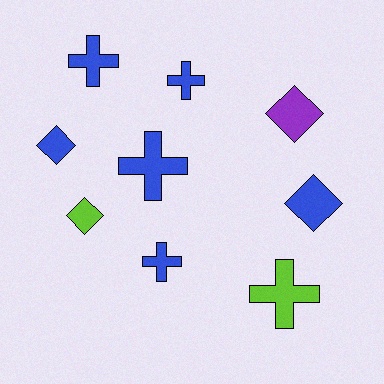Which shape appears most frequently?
Cross, with 5 objects.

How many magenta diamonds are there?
There are no magenta diamonds.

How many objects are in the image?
There are 9 objects.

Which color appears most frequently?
Blue, with 6 objects.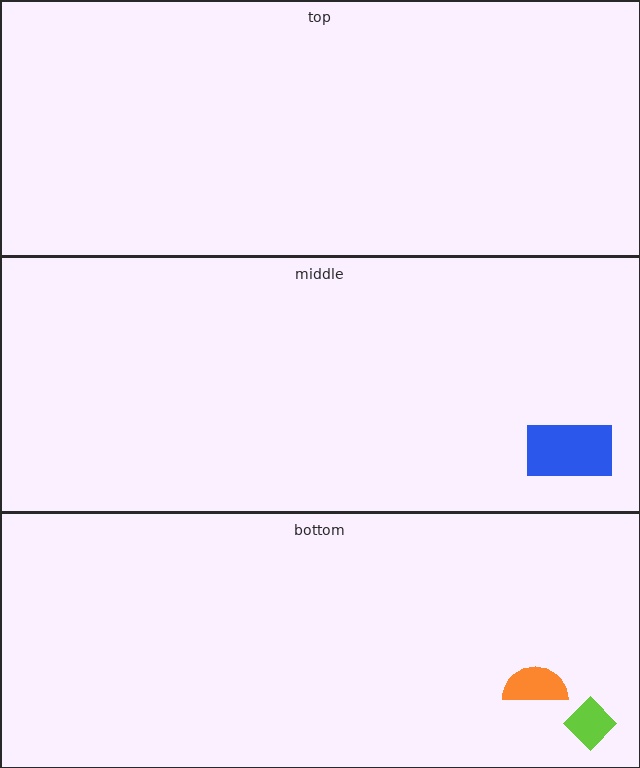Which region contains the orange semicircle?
The bottom region.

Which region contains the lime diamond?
The bottom region.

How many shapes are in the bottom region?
2.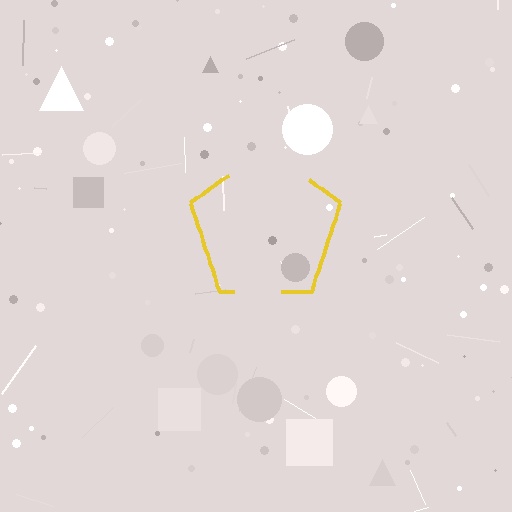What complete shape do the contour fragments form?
The contour fragments form a pentagon.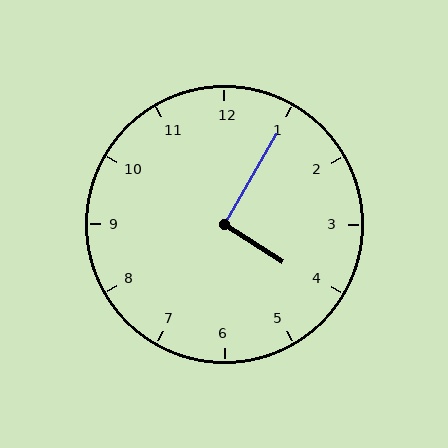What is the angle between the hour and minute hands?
Approximately 92 degrees.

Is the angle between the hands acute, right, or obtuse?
It is right.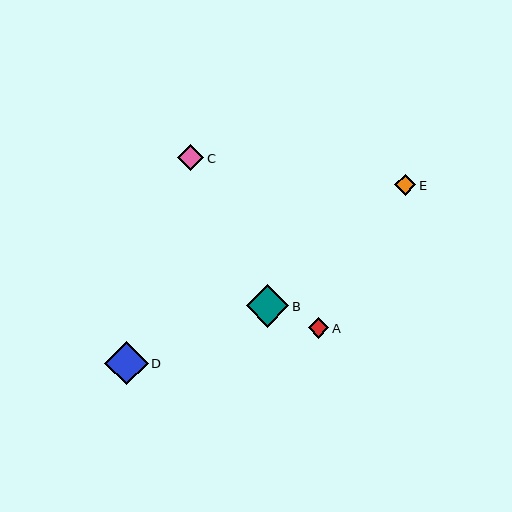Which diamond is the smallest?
Diamond A is the smallest with a size of approximately 21 pixels.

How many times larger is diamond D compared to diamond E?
Diamond D is approximately 2.1 times the size of diamond E.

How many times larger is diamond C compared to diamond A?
Diamond C is approximately 1.3 times the size of diamond A.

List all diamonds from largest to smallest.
From largest to smallest: D, B, C, E, A.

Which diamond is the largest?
Diamond D is the largest with a size of approximately 44 pixels.